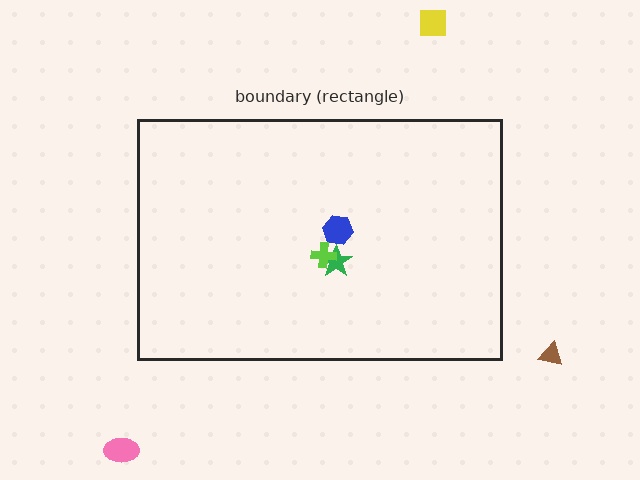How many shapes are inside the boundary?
3 inside, 3 outside.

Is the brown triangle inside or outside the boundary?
Outside.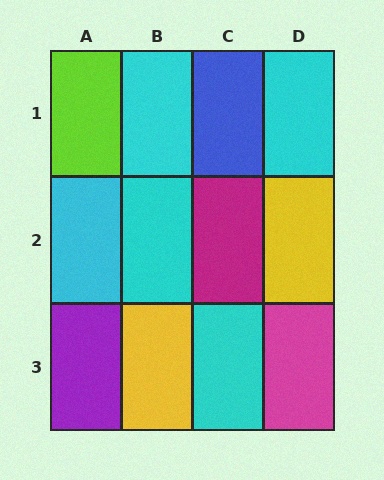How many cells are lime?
1 cell is lime.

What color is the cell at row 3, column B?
Yellow.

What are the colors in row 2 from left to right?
Cyan, cyan, magenta, yellow.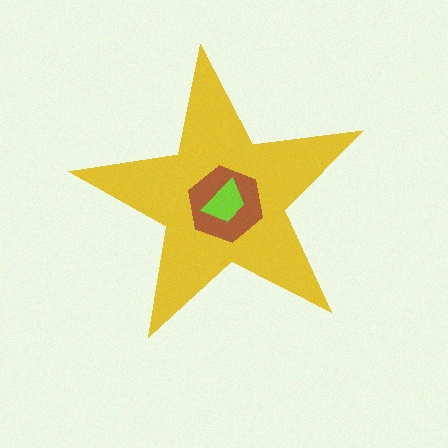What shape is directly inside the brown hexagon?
The lime trapezoid.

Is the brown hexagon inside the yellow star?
Yes.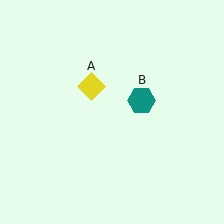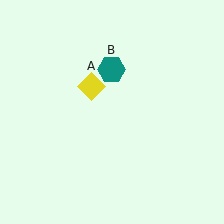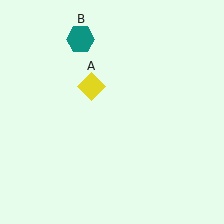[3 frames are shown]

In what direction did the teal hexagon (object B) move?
The teal hexagon (object B) moved up and to the left.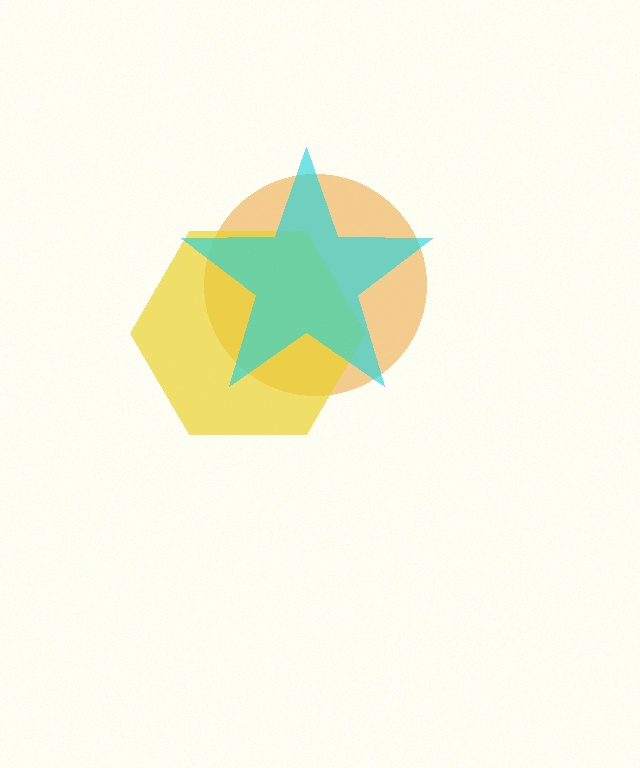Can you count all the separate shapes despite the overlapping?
Yes, there are 3 separate shapes.